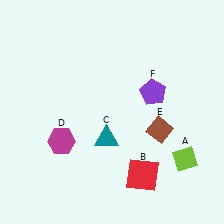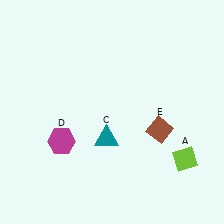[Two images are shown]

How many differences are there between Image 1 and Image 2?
There are 2 differences between the two images.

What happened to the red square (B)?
The red square (B) was removed in Image 2. It was in the bottom-right area of Image 1.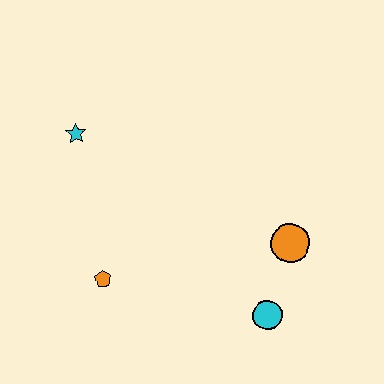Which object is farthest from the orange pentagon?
The orange circle is farthest from the orange pentagon.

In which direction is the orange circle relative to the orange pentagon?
The orange circle is to the right of the orange pentagon.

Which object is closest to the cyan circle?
The orange circle is closest to the cyan circle.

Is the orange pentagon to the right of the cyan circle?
No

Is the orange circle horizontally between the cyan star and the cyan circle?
No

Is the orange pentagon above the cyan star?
No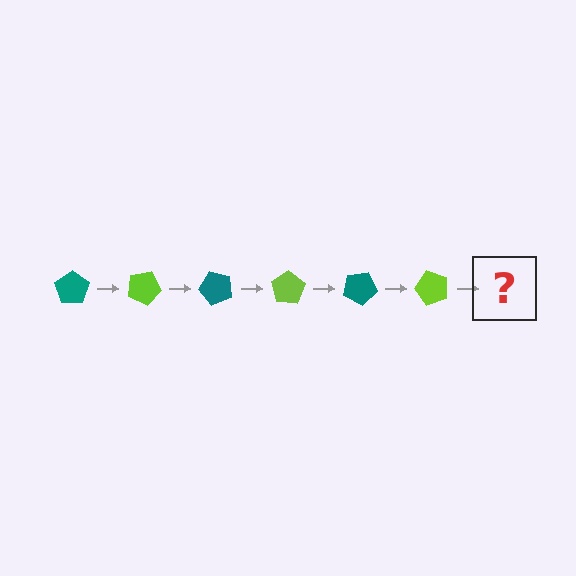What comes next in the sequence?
The next element should be a teal pentagon, rotated 150 degrees from the start.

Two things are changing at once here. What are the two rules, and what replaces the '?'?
The two rules are that it rotates 25 degrees each step and the color cycles through teal and lime. The '?' should be a teal pentagon, rotated 150 degrees from the start.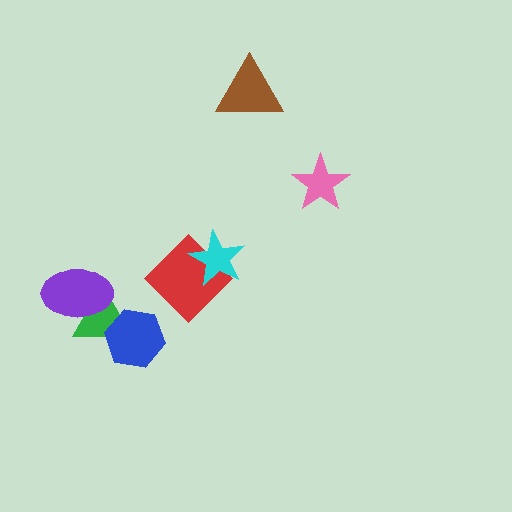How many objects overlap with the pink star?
0 objects overlap with the pink star.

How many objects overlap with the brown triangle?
0 objects overlap with the brown triangle.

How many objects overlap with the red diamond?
1 object overlaps with the red diamond.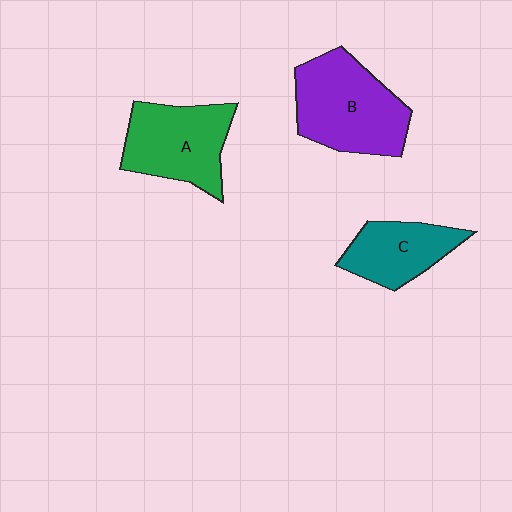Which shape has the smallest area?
Shape C (teal).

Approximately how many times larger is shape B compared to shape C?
Approximately 1.6 times.